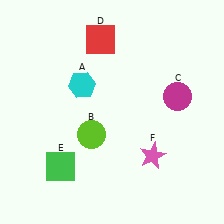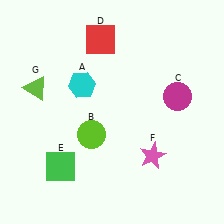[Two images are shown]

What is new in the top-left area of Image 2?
A lime triangle (G) was added in the top-left area of Image 2.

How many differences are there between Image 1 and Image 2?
There is 1 difference between the two images.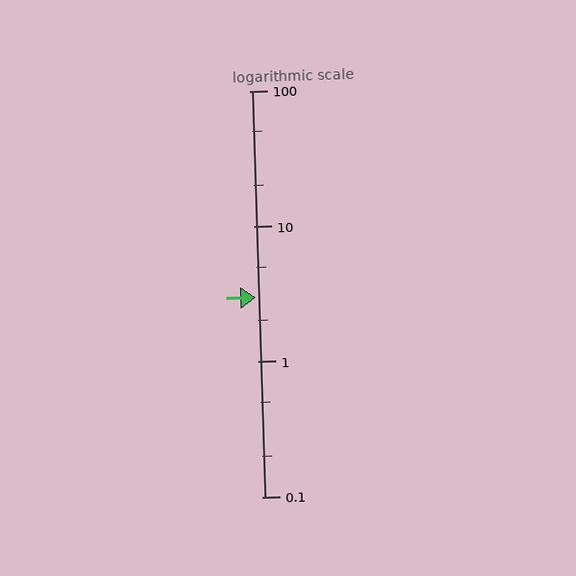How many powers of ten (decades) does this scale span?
The scale spans 3 decades, from 0.1 to 100.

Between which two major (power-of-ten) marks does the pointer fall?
The pointer is between 1 and 10.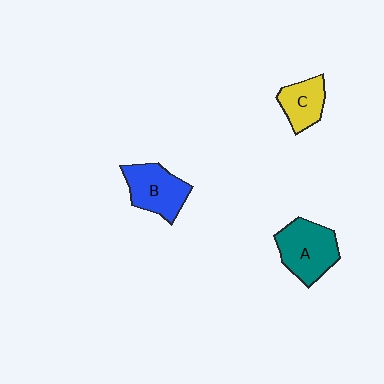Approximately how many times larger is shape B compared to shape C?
Approximately 1.4 times.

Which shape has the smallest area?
Shape C (yellow).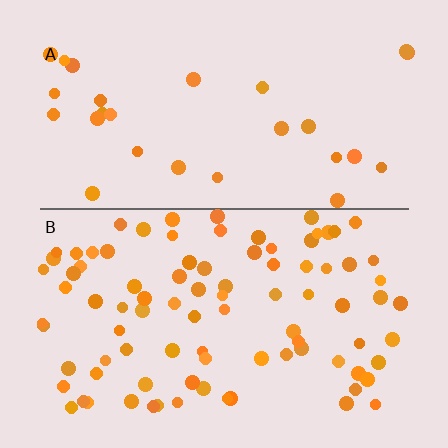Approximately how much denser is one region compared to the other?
Approximately 3.0× — region B over region A.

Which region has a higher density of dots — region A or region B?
B (the bottom).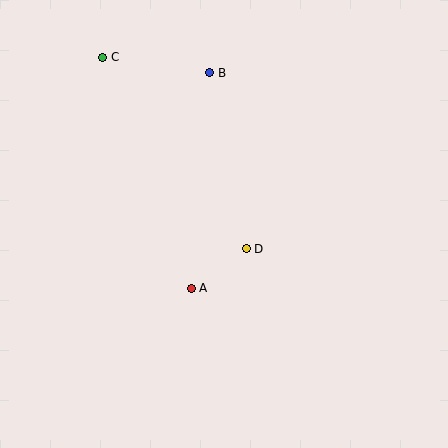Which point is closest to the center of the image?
Point D at (246, 249) is closest to the center.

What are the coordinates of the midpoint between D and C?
The midpoint between D and C is at (175, 153).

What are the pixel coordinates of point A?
Point A is at (191, 288).